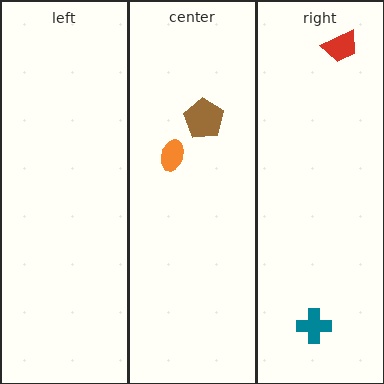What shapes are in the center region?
The orange ellipse, the brown pentagon.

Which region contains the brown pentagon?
The center region.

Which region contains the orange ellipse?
The center region.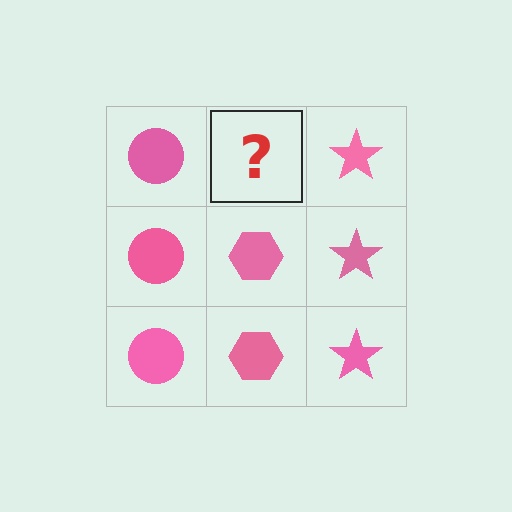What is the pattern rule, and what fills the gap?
The rule is that each column has a consistent shape. The gap should be filled with a pink hexagon.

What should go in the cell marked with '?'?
The missing cell should contain a pink hexagon.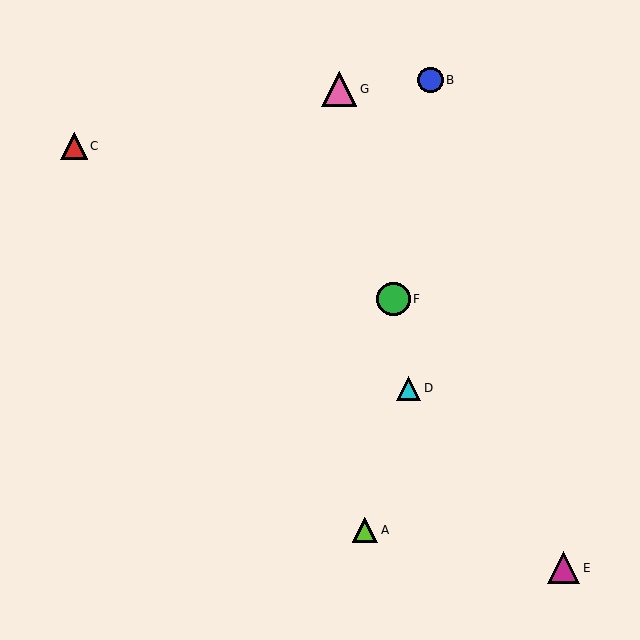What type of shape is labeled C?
Shape C is a red triangle.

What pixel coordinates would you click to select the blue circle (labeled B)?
Click at (430, 80) to select the blue circle B.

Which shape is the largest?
The pink triangle (labeled G) is the largest.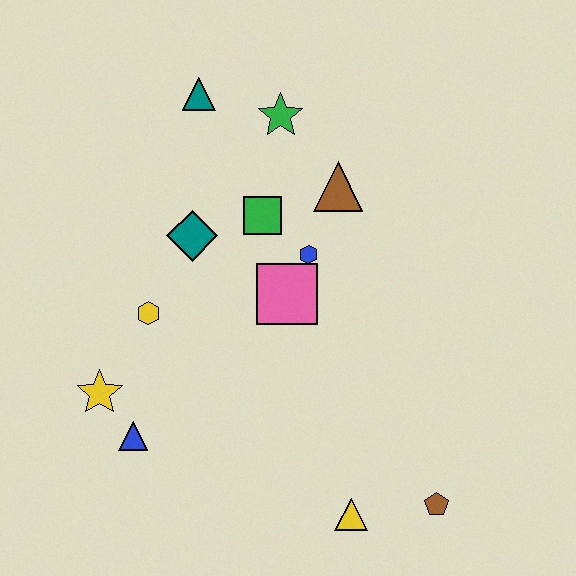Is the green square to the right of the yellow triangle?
No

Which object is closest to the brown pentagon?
The yellow triangle is closest to the brown pentagon.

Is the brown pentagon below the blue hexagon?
Yes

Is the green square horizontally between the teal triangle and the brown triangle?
Yes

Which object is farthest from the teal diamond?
The brown pentagon is farthest from the teal diamond.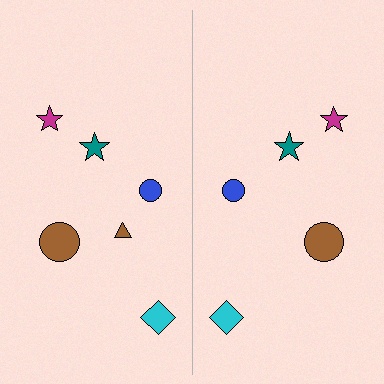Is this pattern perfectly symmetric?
No, the pattern is not perfectly symmetric. A brown triangle is missing from the right side.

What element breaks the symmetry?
A brown triangle is missing from the right side.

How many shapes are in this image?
There are 11 shapes in this image.